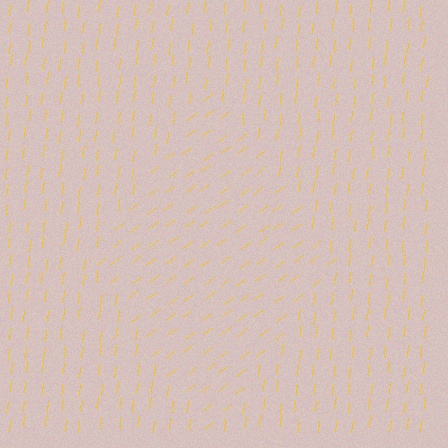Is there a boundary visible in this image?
Yes, there is a texture boundary formed by a change in line orientation.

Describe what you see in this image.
The image is filled with small yellow line segments. A diamond region in the image has lines oriented differently from the surrounding lines, creating a visible texture boundary.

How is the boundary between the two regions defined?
The boundary is defined purely by a change in line orientation (approximately 45 degrees difference). All lines are the same color and thickness.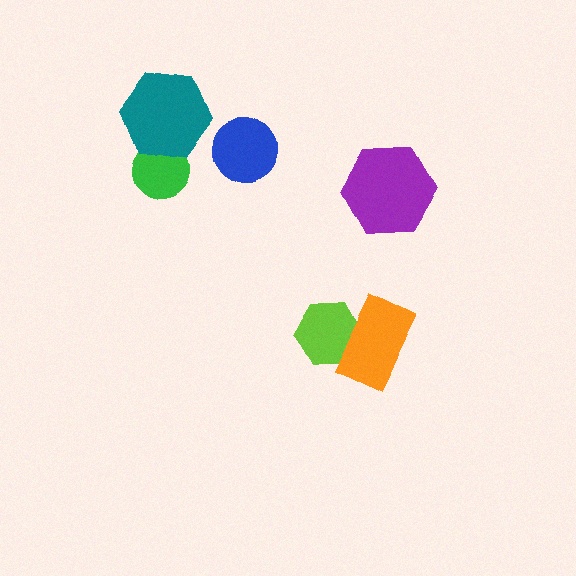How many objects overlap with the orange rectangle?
1 object overlaps with the orange rectangle.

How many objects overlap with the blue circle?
0 objects overlap with the blue circle.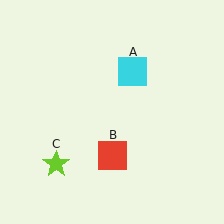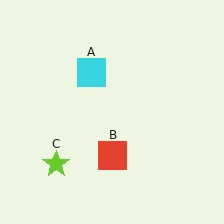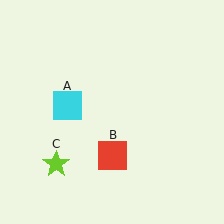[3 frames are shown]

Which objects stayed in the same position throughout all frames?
Red square (object B) and lime star (object C) remained stationary.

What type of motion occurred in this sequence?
The cyan square (object A) rotated counterclockwise around the center of the scene.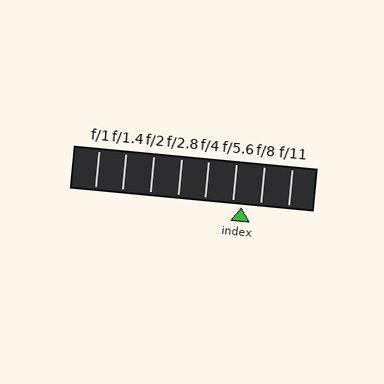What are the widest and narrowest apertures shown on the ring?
The widest aperture shown is f/1 and the narrowest is f/11.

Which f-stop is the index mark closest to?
The index mark is closest to f/5.6.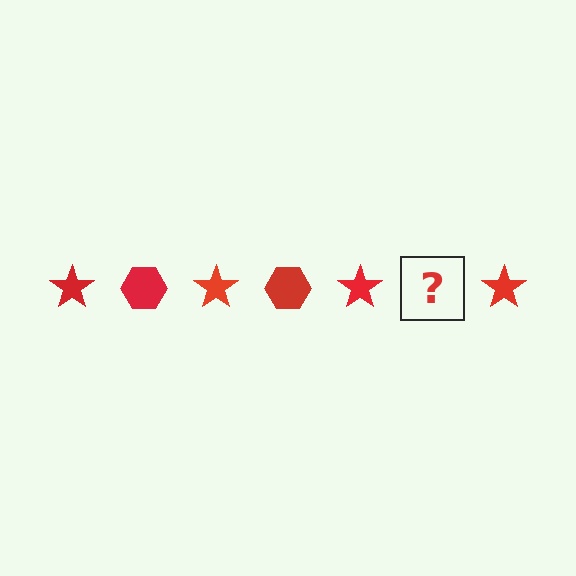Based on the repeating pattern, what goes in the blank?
The blank should be a red hexagon.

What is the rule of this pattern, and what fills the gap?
The rule is that the pattern cycles through star, hexagon shapes in red. The gap should be filled with a red hexagon.